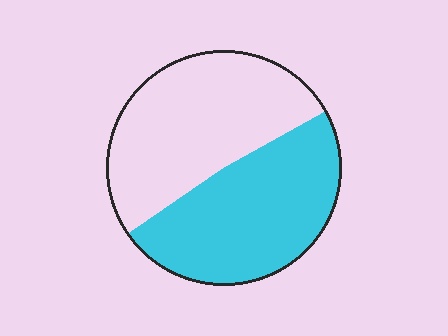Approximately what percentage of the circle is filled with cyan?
Approximately 50%.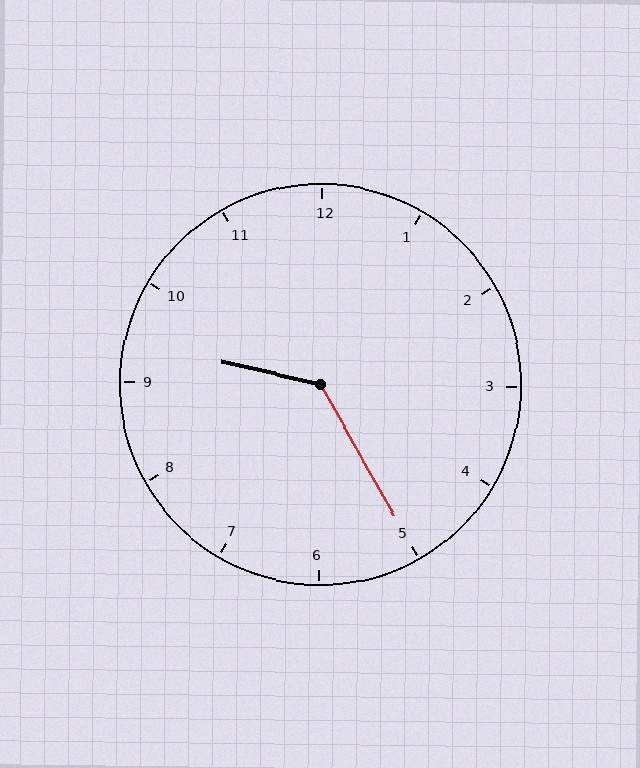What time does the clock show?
9:25.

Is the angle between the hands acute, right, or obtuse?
It is obtuse.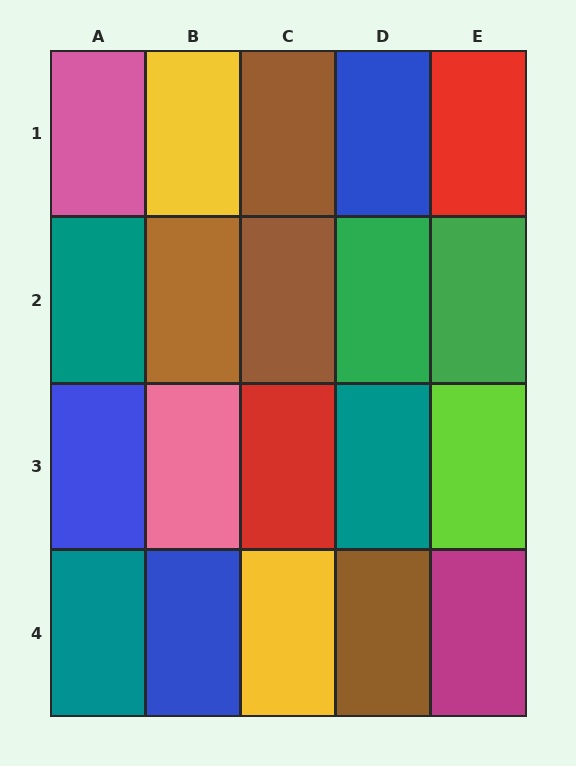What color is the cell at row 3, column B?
Pink.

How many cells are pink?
2 cells are pink.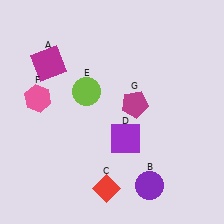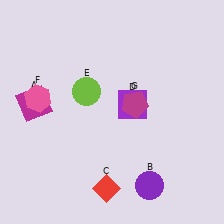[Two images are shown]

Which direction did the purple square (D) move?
The purple square (D) moved up.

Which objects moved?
The objects that moved are: the magenta square (A), the purple square (D).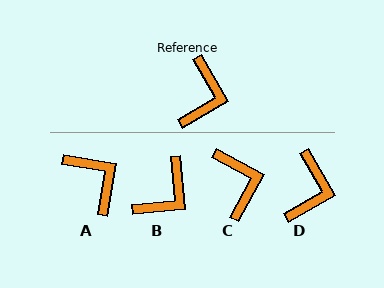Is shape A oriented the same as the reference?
No, it is off by about 50 degrees.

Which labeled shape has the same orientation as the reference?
D.